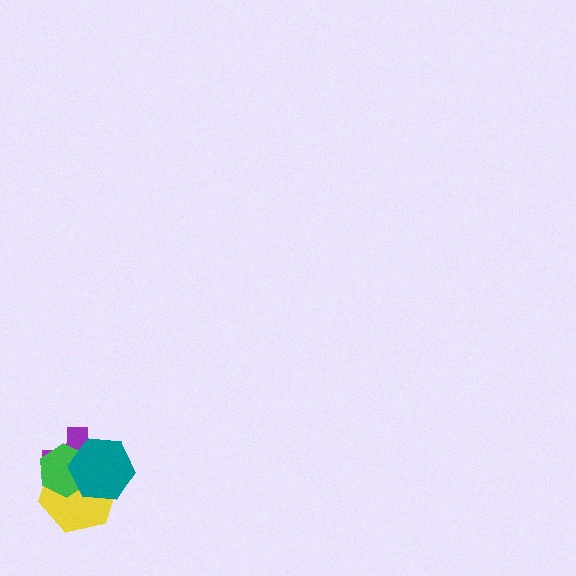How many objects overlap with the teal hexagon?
3 objects overlap with the teal hexagon.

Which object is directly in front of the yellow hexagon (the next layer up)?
The green hexagon is directly in front of the yellow hexagon.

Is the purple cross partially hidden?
Yes, it is partially covered by another shape.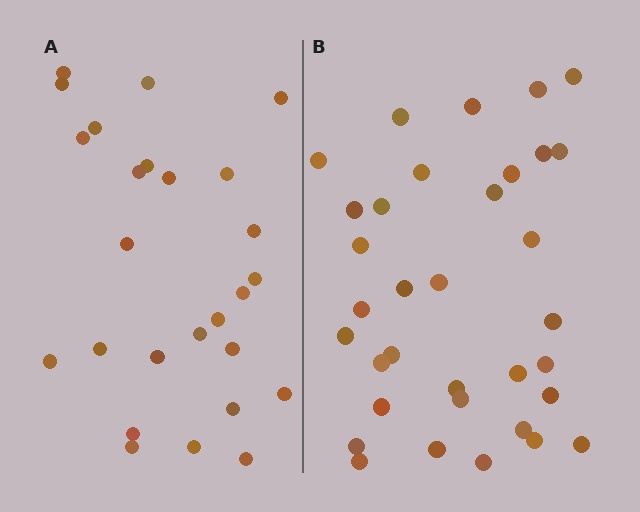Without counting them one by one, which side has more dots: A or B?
Region B (the right region) has more dots.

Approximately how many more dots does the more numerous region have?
Region B has roughly 8 or so more dots than region A.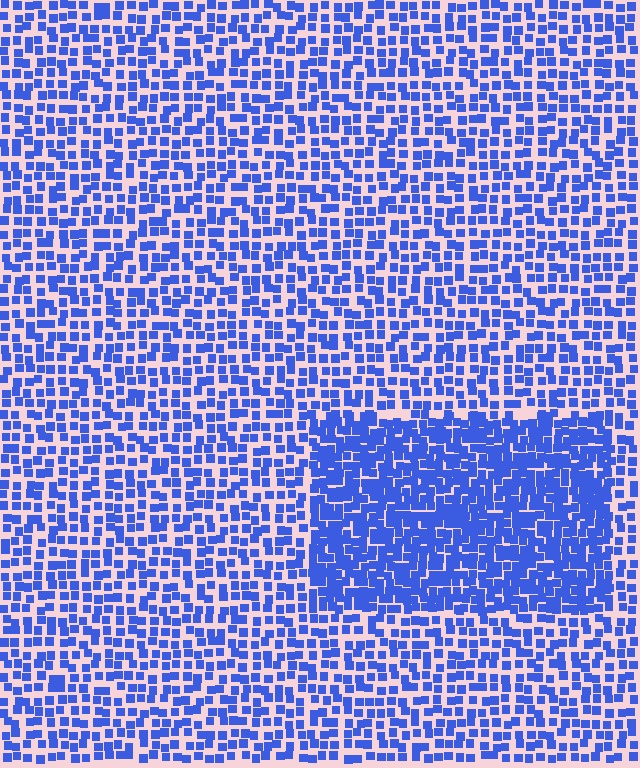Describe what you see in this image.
The image contains small blue elements arranged at two different densities. A rectangle-shaped region is visible where the elements are more densely packed than the surrounding area.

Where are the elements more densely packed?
The elements are more densely packed inside the rectangle boundary.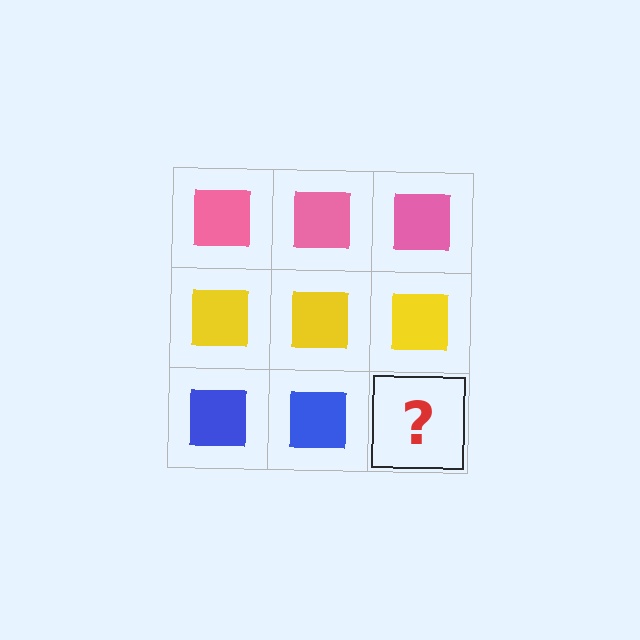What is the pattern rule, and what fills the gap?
The rule is that each row has a consistent color. The gap should be filled with a blue square.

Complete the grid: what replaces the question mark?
The question mark should be replaced with a blue square.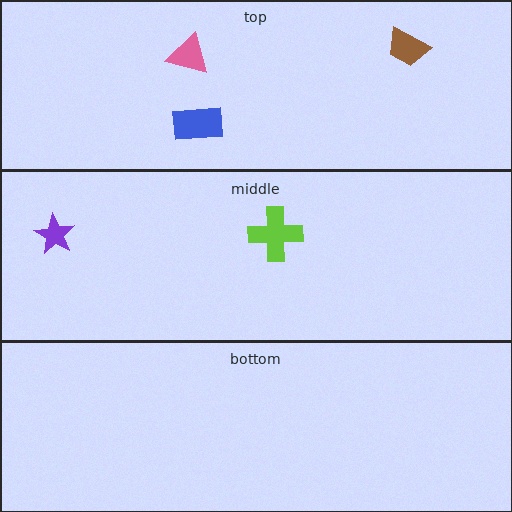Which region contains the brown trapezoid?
The top region.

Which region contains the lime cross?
The middle region.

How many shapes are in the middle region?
2.